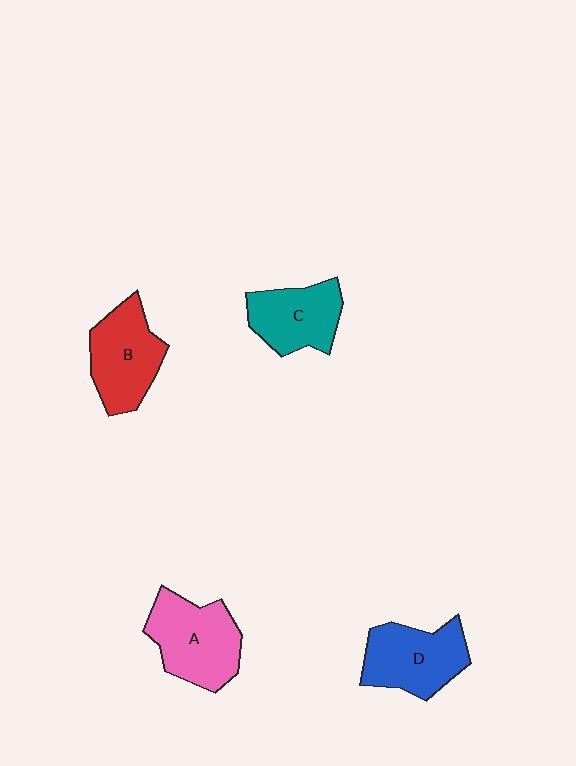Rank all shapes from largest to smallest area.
From largest to smallest: A (pink), D (blue), B (red), C (teal).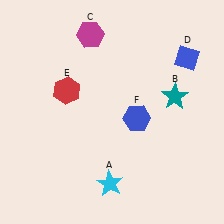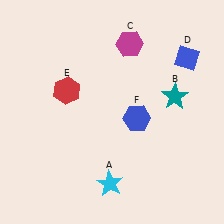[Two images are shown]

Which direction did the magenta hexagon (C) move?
The magenta hexagon (C) moved right.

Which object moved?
The magenta hexagon (C) moved right.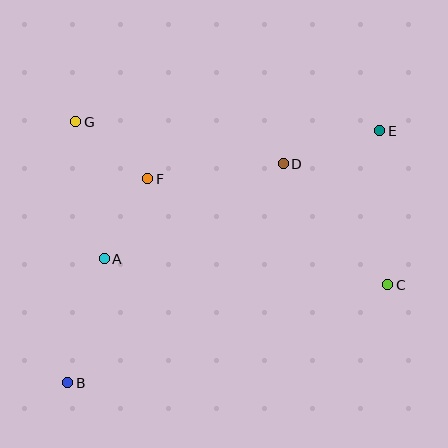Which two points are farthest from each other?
Points B and E are farthest from each other.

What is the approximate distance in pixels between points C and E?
The distance between C and E is approximately 154 pixels.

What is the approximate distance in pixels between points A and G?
The distance between A and G is approximately 140 pixels.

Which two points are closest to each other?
Points A and F are closest to each other.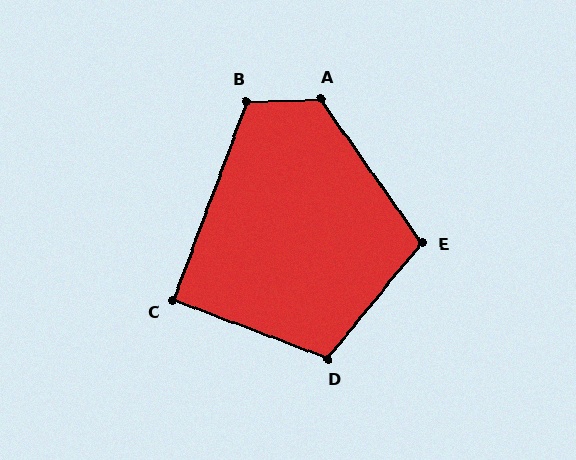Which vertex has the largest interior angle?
A, at approximately 123 degrees.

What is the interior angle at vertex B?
Approximately 112 degrees (obtuse).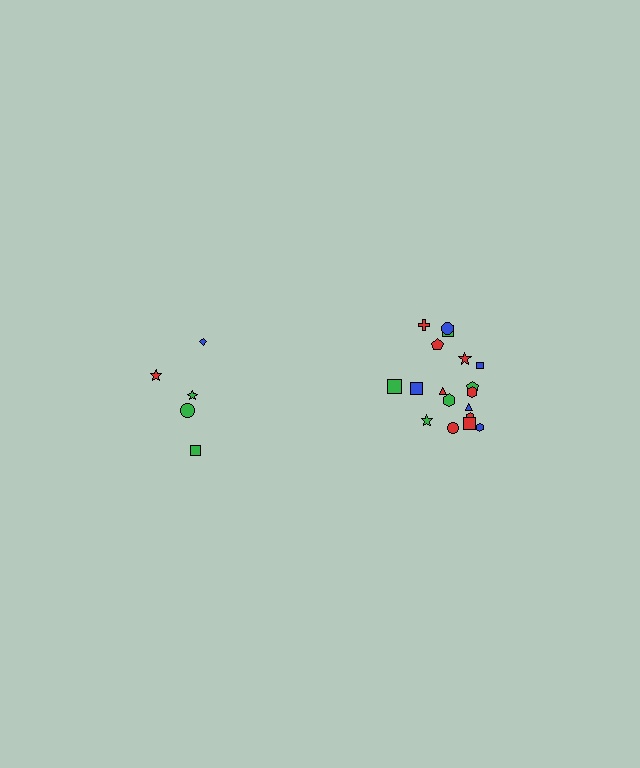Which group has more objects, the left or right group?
The right group.